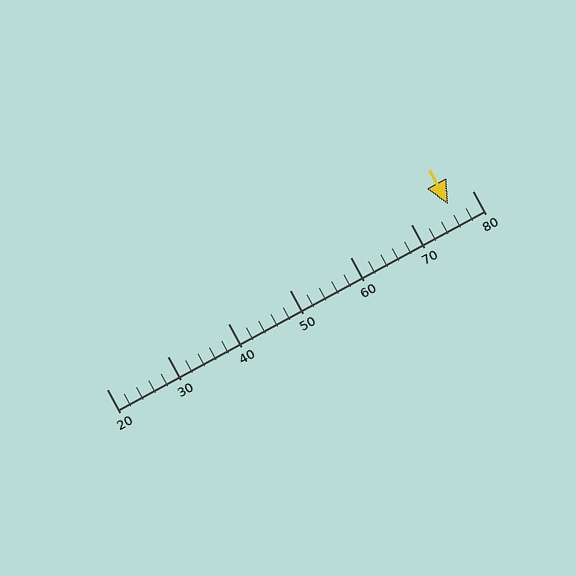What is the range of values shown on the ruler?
The ruler shows values from 20 to 80.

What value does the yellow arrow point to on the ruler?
The yellow arrow points to approximately 76.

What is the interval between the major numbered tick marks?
The major tick marks are spaced 10 units apart.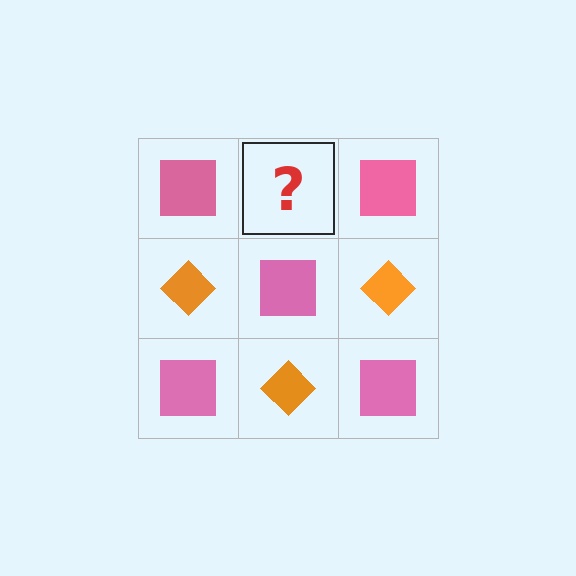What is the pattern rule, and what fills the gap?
The rule is that it alternates pink square and orange diamond in a checkerboard pattern. The gap should be filled with an orange diamond.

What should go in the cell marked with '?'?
The missing cell should contain an orange diamond.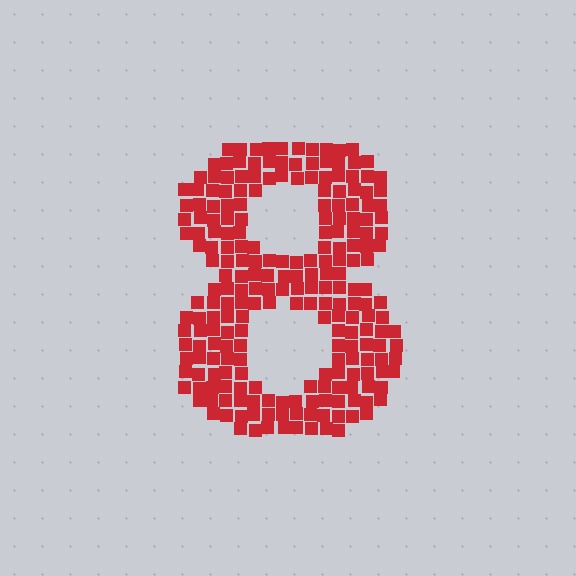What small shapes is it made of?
It is made of small squares.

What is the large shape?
The large shape is the digit 8.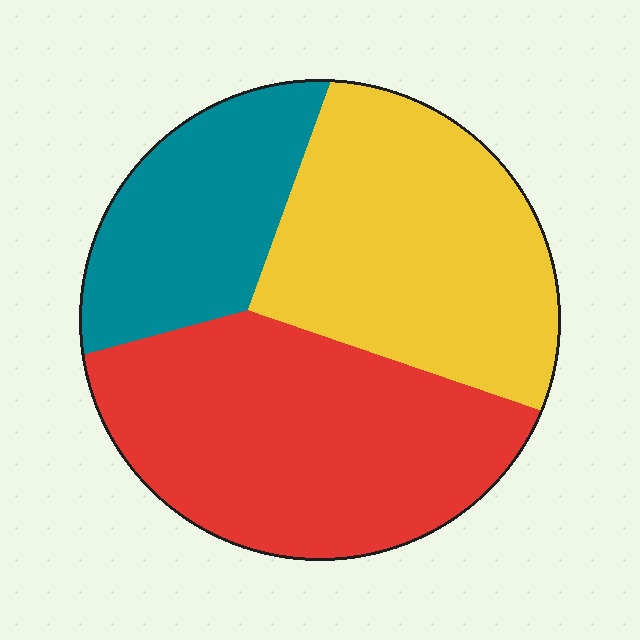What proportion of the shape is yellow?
Yellow covers roughly 35% of the shape.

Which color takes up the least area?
Teal, at roughly 20%.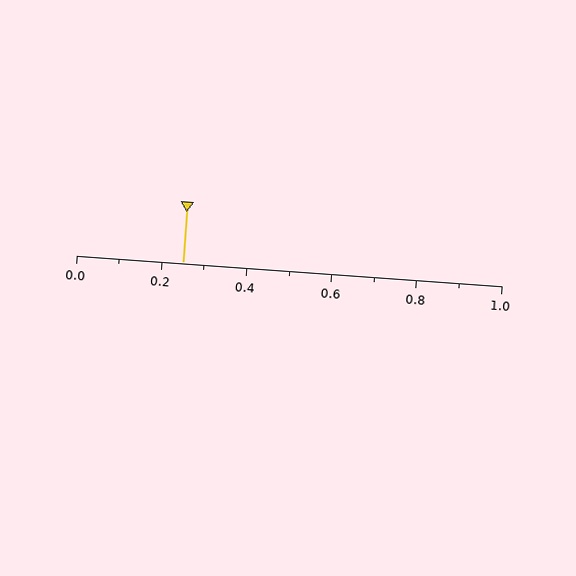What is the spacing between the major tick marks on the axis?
The major ticks are spaced 0.2 apart.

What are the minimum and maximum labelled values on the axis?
The axis runs from 0.0 to 1.0.